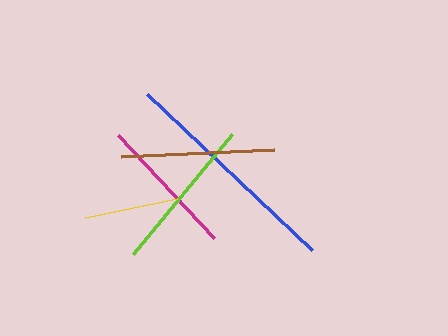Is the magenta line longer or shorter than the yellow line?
The magenta line is longer than the yellow line.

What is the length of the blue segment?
The blue segment is approximately 227 pixels long.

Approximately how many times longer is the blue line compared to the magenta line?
The blue line is approximately 1.6 times the length of the magenta line.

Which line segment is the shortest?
The yellow line is the shortest at approximately 95 pixels.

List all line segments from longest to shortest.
From longest to shortest: blue, lime, brown, magenta, yellow.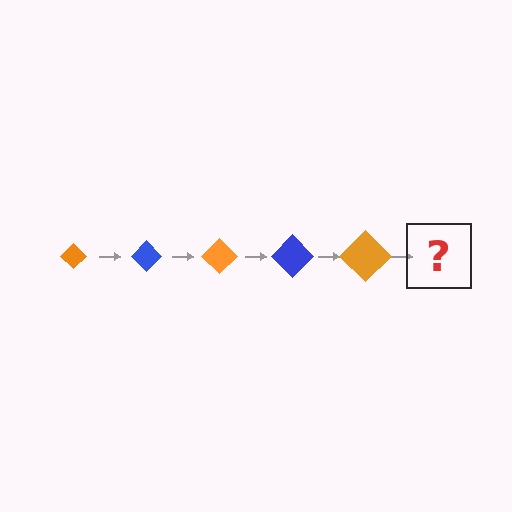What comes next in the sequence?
The next element should be a blue diamond, larger than the previous one.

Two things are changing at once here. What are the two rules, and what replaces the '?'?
The two rules are that the diamond grows larger each step and the color cycles through orange and blue. The '?' should be a blue diamond, larger than the previous one.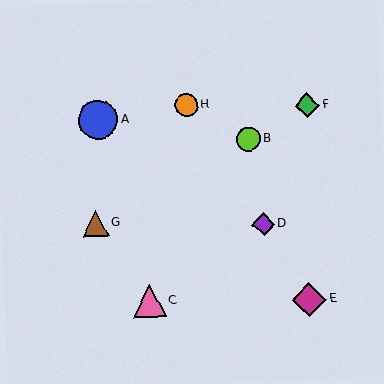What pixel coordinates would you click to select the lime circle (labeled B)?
Click at (248, 139) to select the lime circle B.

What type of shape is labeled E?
Shape E is a magenta diamond.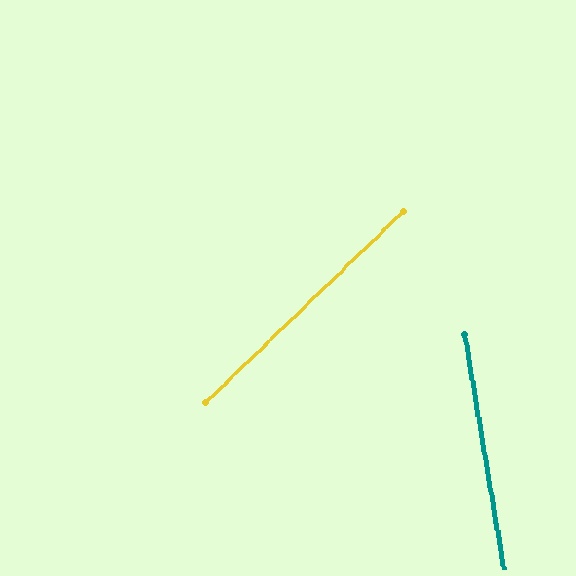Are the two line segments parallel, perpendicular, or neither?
Neither parallel nor perpendicular — they differ by about 56°.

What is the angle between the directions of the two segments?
Approximately 56 degrees.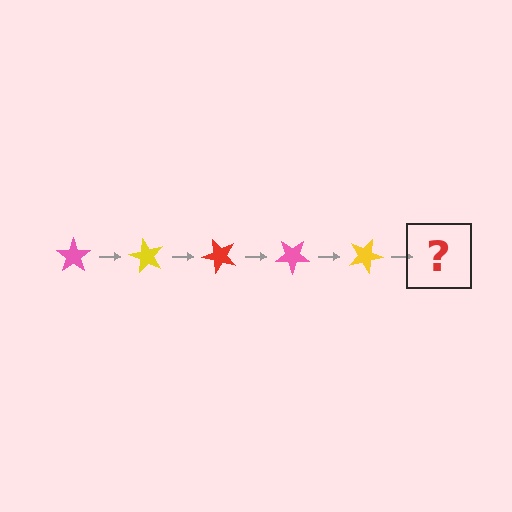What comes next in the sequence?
The next element should be a red star, rotated 300 degrees from the start.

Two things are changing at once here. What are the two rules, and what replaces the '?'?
The two rules are that it rotates 60 degrees each step and the color cycles through pink, yellow, and red. The '?' should be a red star, rotated 300 degrees from the start.